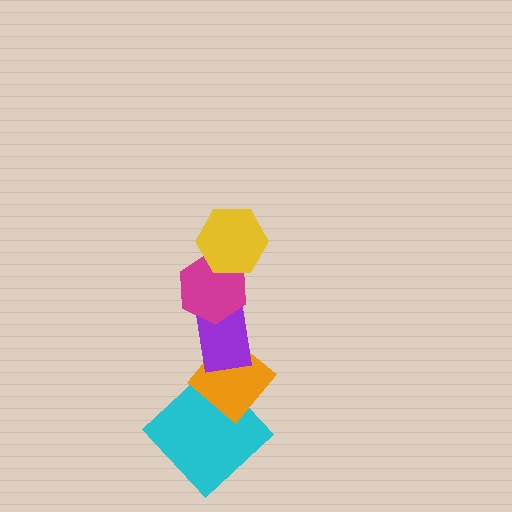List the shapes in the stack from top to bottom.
From top to bottom: the yellow hexagon, the magenta hexagon, the purple rectangle, the orange diamond, the cyan diamond.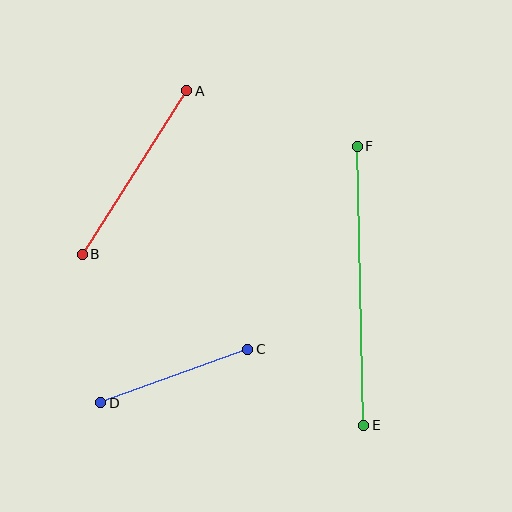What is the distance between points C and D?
The distance is approximately 157 pixels.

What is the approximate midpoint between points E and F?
The midpoint is at approximately (361, 286) pixels.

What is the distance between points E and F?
The distance is approximately 279 pixels.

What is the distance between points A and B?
The distance is approximately 194 pixels.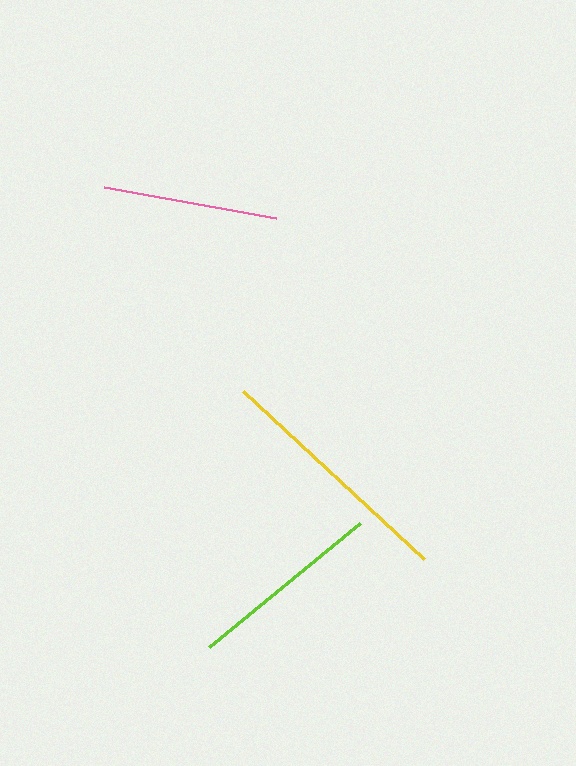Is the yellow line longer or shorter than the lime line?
The yellow line is longer than the lime line.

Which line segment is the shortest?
The pink line is the shortest at approximately 175 pixels.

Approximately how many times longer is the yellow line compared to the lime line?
The yellow line is approximately 1.3 times the length of the lime line.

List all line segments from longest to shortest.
From longest to shortest: yellow, lime, pink.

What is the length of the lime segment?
The lime segment is approximately 195 pixels long.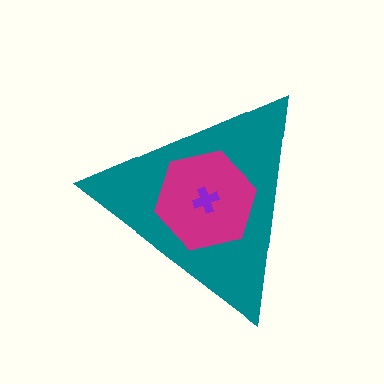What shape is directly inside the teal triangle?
The magenta hexagon.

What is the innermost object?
The purple cross.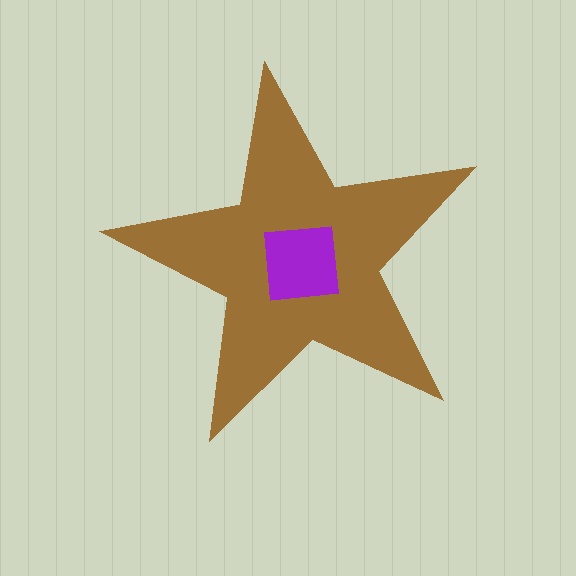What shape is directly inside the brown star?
The purple square.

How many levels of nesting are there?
2.